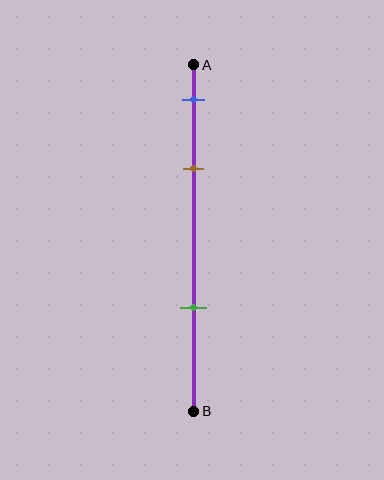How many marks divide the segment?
There are 3 marks dividing the segment.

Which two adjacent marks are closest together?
The blue and brown marks are the closest adjacent pair.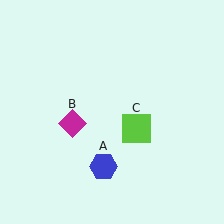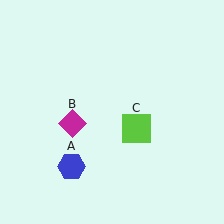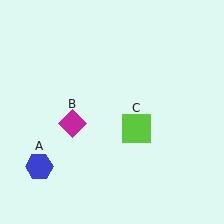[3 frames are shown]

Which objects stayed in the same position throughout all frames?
Magenta diamond (object B) and lime square (object C) remained stationary.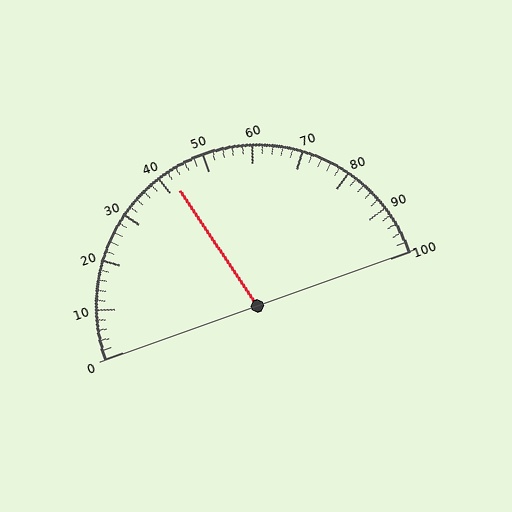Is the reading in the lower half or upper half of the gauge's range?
The reading is in the lower half of the range (0 to 100).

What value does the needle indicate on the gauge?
The needle indicates approximately 42.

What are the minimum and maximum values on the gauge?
The gauge ranges from 0 to 100.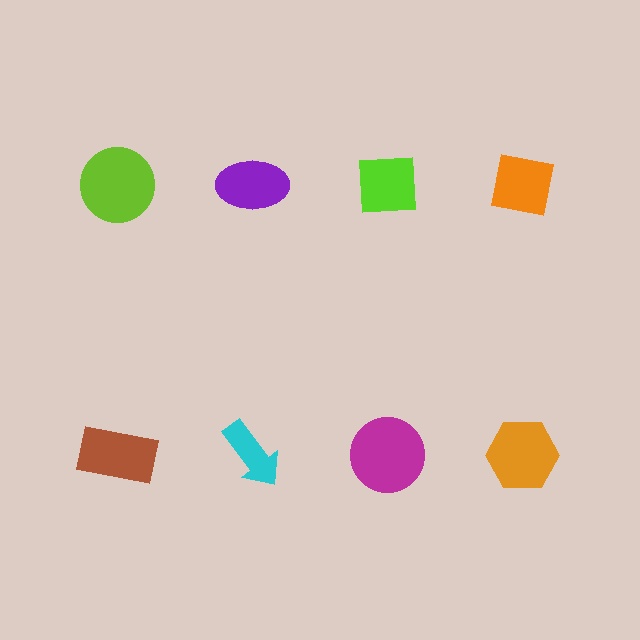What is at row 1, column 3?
A lime square.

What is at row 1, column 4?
An orange square.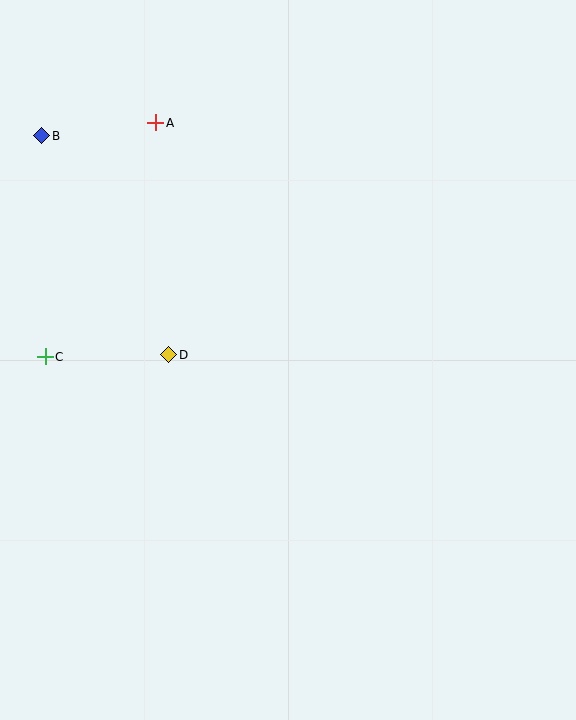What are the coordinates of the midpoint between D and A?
The midpoint between D and A is at (162, 239).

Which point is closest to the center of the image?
Point D at (169, 355) is closest to the center.